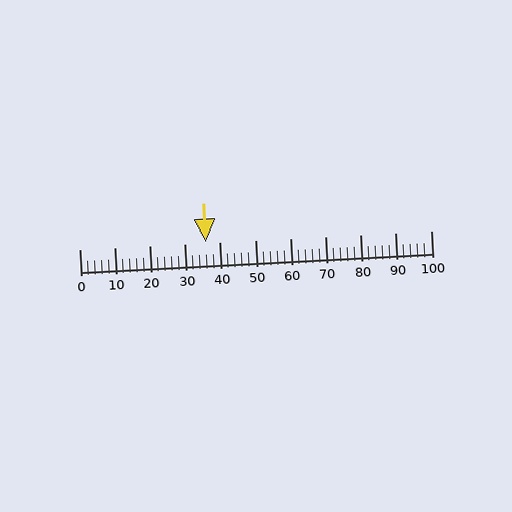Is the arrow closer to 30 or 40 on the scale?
The arrow is closer to 40.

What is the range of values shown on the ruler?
The ruler shows values from 0 to 100.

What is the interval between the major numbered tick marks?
The major tick marks are spaced 10 units apart.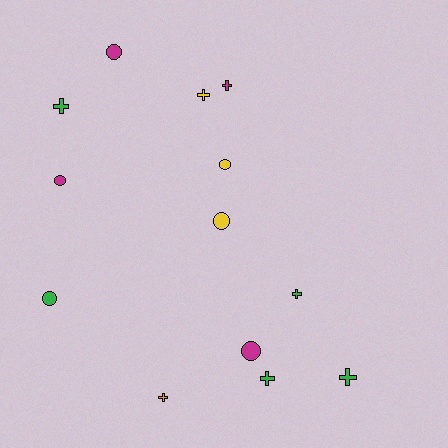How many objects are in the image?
There are 13 objects.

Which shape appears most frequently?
Cross, with 7 objects.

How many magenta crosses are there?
There is 1 magenta cross.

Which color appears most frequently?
Green, with 5 objects.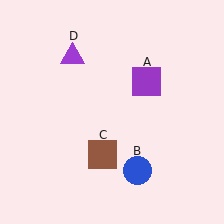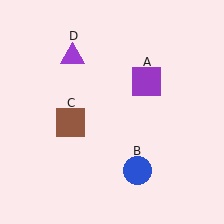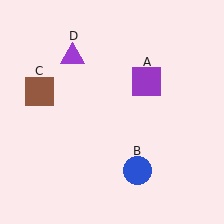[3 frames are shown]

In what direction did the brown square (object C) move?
The brown square (object C) moved up and to the left.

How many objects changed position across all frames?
1 object changed position: brown square (object C).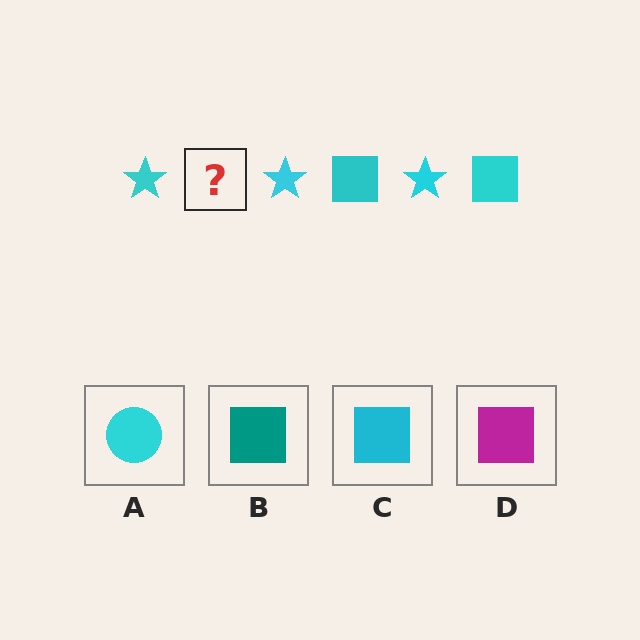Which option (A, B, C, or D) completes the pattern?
C.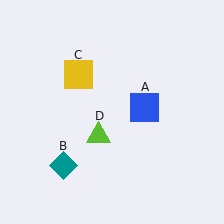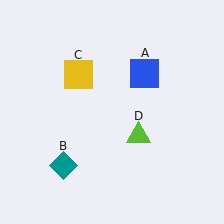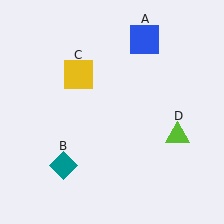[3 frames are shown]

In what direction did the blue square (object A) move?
The blue square (object A) moved up.